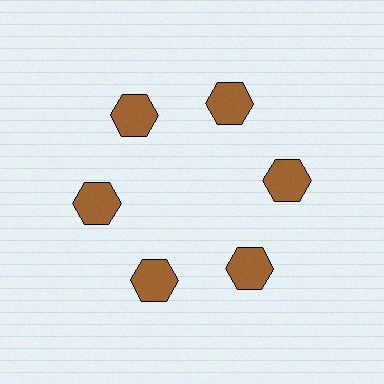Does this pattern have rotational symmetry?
Yes, this pattern has 6-fold rotational symmetry. It looks the same after rotating 60 degrees around the center.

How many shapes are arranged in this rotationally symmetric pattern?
There are 6 shapes, arranged in 6 groups of 1.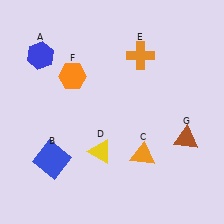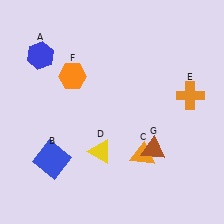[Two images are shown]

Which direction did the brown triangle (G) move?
The brown triangle (G) moved left.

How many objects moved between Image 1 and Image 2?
2 objects moved between the two images.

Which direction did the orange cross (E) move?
The orange cross (E) moved right.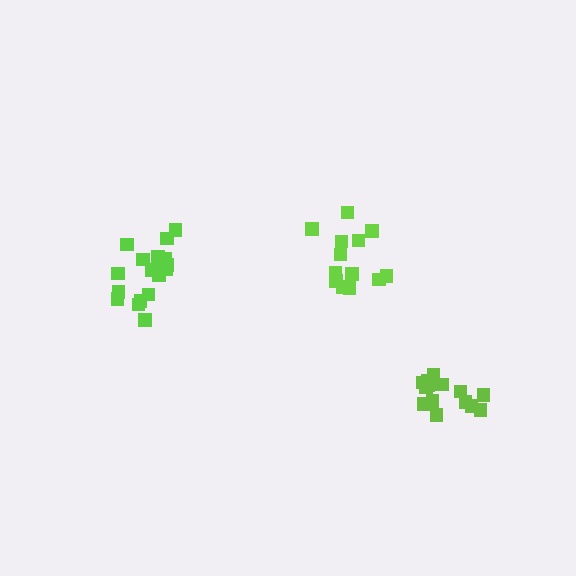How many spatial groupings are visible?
There are 3 spatial groupings.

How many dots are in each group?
Group 1: 18 dots, Group 2: 15 dots, Group 3: 13 dots (46 total).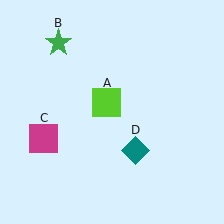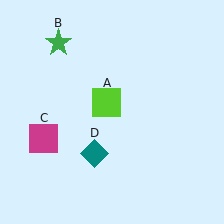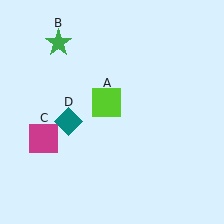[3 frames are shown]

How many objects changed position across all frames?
1 object changed position: teal diamond (object D).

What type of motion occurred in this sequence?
The teal diamond (object D) rotated clockwise around the center of the scene.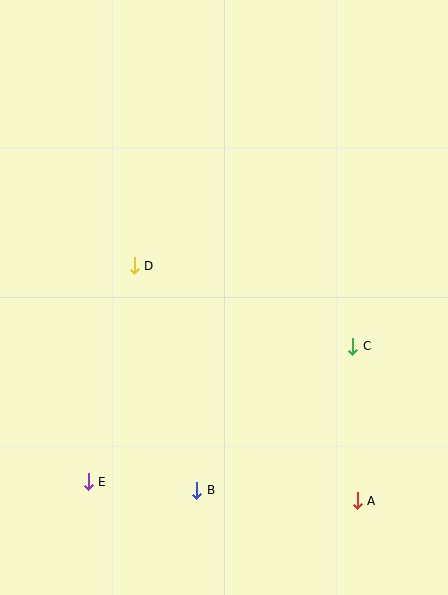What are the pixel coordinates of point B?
Point B is at (197, 490).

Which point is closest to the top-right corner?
Point C is closest to the top-right corner.